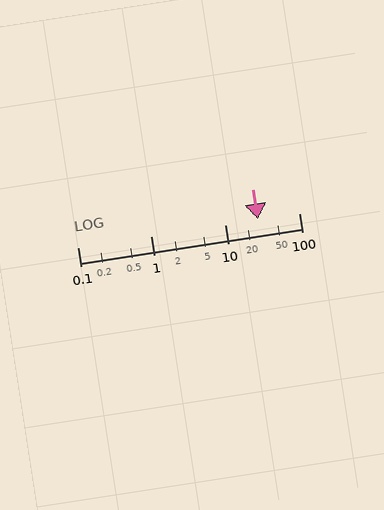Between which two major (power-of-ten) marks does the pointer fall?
The pointer is between 10 and 100.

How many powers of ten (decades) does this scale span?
The scale spans 3 decades, from 0.1 to 100.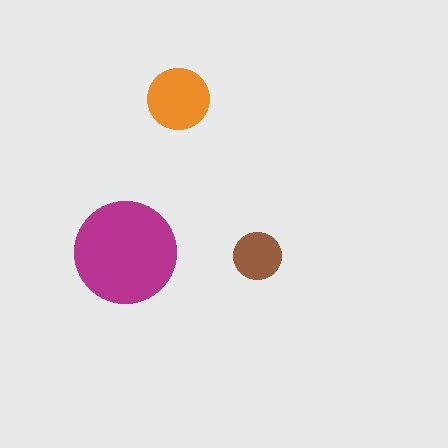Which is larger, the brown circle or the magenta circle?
The magenta one.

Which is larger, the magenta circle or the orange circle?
The magenta one.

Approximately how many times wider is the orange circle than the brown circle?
About 1.5 times wider.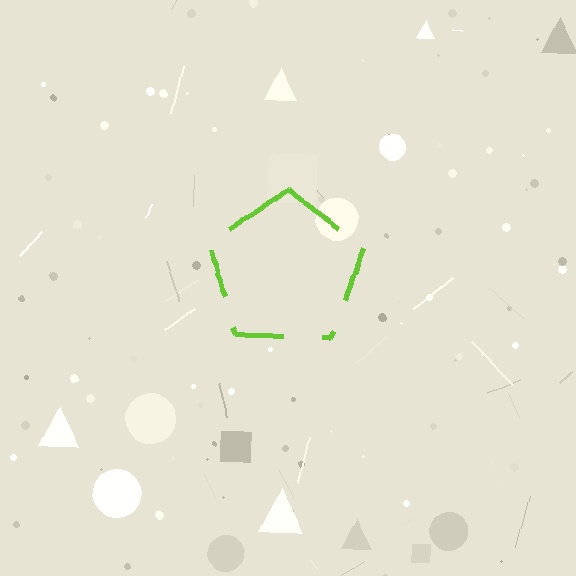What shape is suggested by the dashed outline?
The dashed outline suggests a pentagon.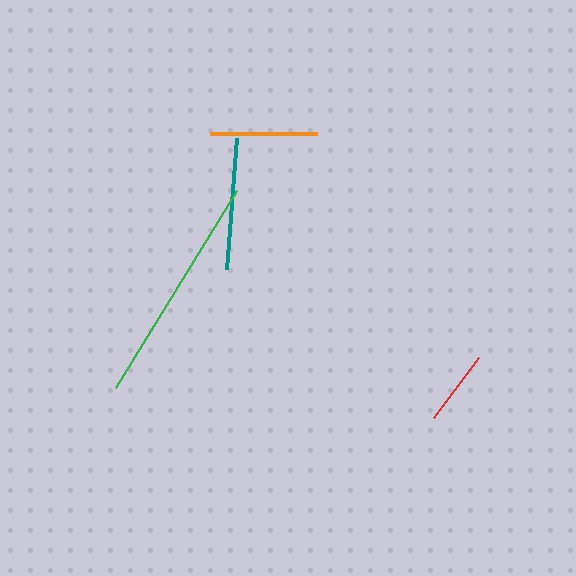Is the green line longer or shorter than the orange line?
The green line is longer than the orange line.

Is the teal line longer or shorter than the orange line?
The teal line is longer than the orange line.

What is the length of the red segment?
The red segment is approximately 75 pixels long.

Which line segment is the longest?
The green line is the longest at approximately 231 pixels.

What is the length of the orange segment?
The orange segment is approximately 107 pixels long.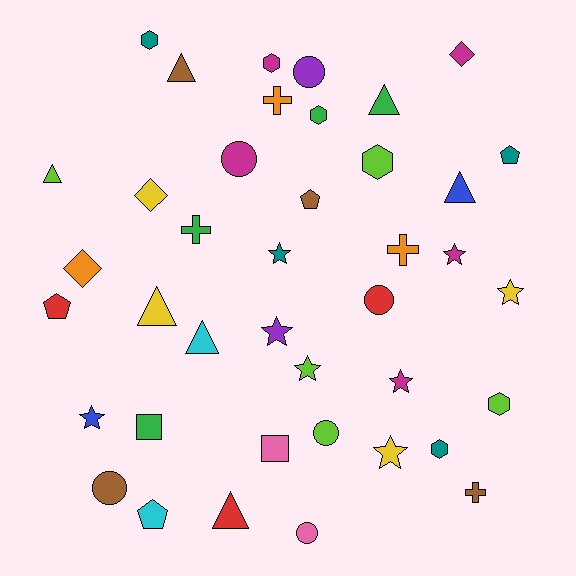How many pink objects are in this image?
There are 2 pink objects.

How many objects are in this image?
There are 40 objects.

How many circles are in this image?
There are 6 circles.